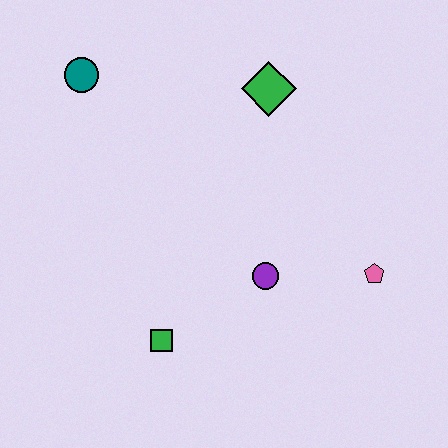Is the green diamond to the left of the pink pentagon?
Yes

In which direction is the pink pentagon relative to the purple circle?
The pink pentagon is to the right of the purple circle.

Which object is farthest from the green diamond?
The green square is farthest from the green diamond.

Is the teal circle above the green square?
Yes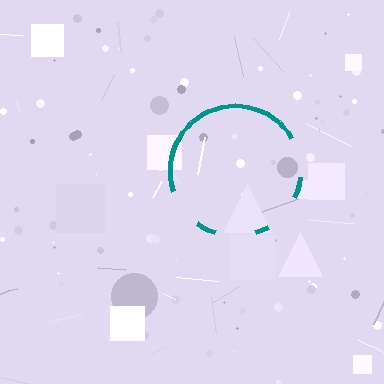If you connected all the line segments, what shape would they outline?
They would outline a circle.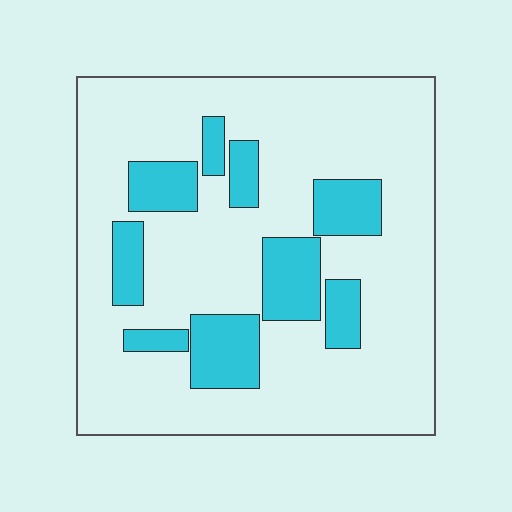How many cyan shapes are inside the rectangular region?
9.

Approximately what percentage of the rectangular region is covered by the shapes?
Approximately 20%.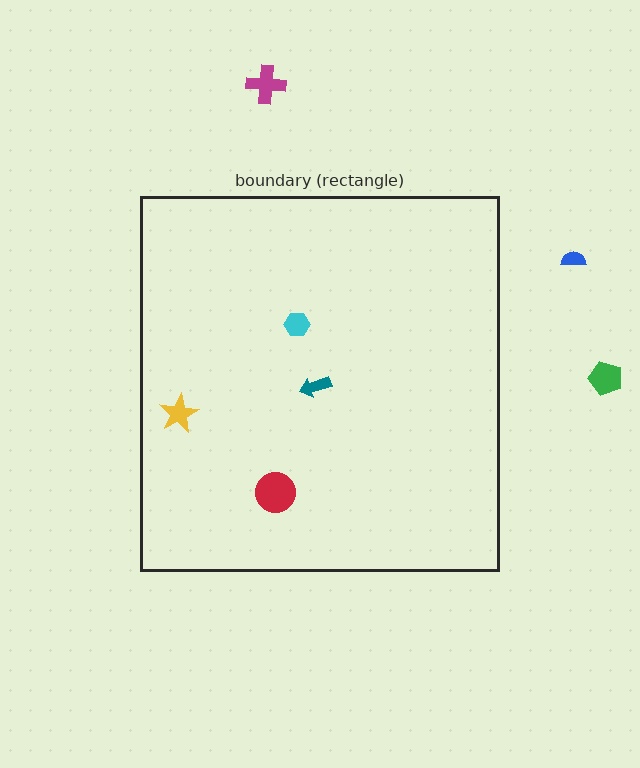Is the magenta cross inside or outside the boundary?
Outside.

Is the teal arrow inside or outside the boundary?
Inside.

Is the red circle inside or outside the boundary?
Inside.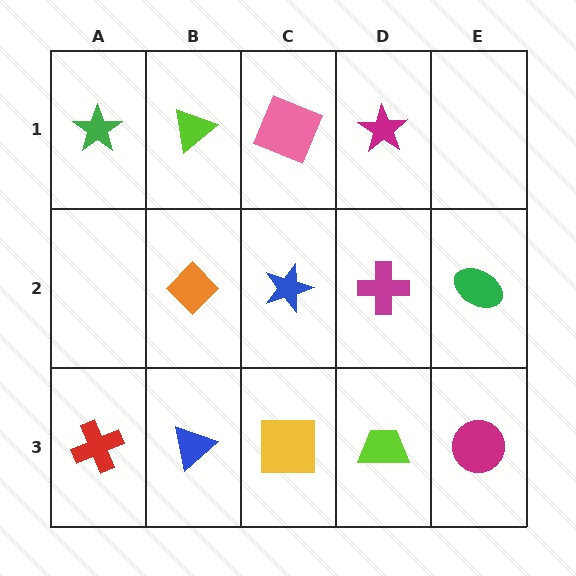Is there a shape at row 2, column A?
No, that cell is empty.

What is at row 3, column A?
A red cross.